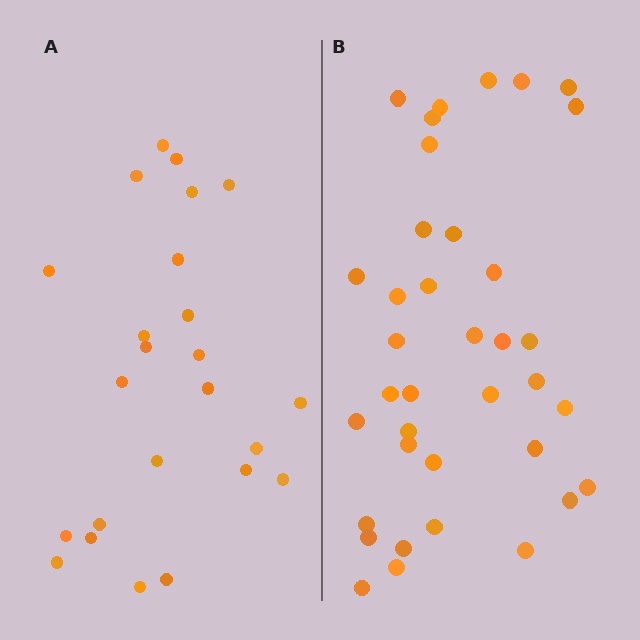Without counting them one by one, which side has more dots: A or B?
Region B (the right region) has more dots.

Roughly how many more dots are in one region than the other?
Region B has approximately 15 more dots than region A.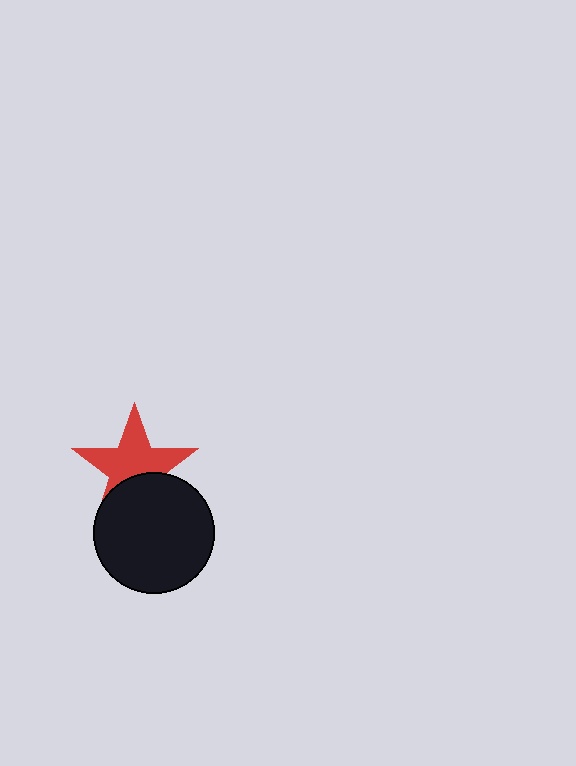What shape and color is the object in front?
The object in front is a black circle.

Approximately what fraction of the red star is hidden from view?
Roughly 35% of the red star is hidden behind the black circle.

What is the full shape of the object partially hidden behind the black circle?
The partially hidden object is a red star.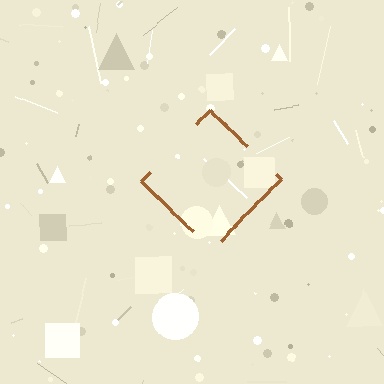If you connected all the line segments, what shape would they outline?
They would outline a diamond.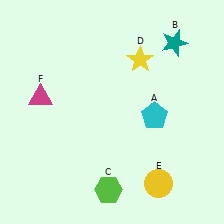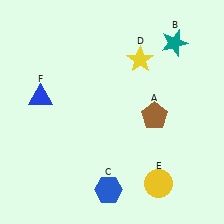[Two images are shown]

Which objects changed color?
A changed from cyan to brown. C changed from lime to blue. F changed from magenta to blue.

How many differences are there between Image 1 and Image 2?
There are 3 differences between the two images.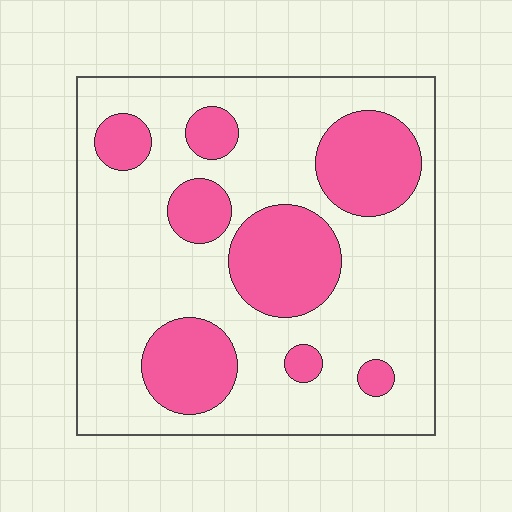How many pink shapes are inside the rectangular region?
8.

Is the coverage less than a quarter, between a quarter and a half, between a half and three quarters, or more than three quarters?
Between a quarter and a half.